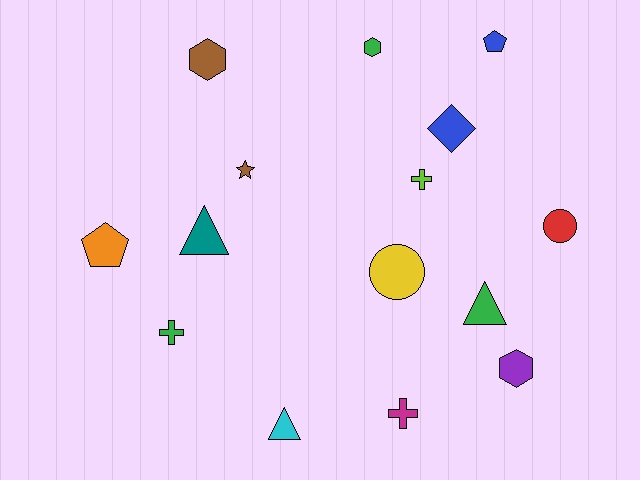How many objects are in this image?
There are 15 objects.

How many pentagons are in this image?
There are 2 pentagons.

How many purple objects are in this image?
There is 1 purple object.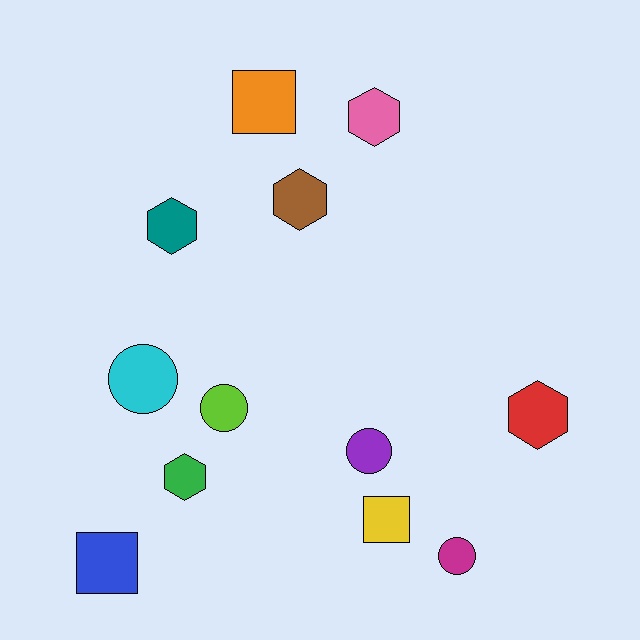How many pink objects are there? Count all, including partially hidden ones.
There is 1 pink object.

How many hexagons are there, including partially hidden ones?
There are 5 hexagons.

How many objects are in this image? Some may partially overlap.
There are 12 objects.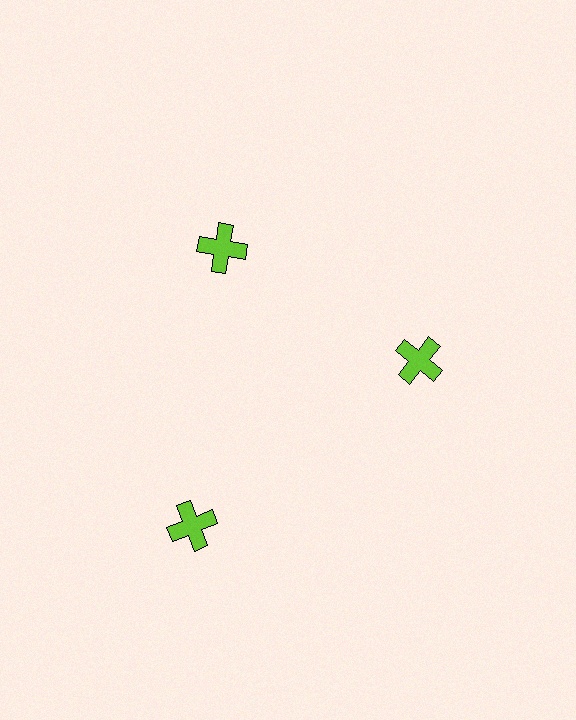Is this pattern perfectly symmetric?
No. The 3 lime crosses are arranged in a ring, but one element near the 7 o'clock position is pushed outward from the center, breaking the 3-fold rotational symmetry.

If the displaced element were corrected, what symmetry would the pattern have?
It would have 3-fold rotational symmetry — the pattern would map onto itself every 120 degrees.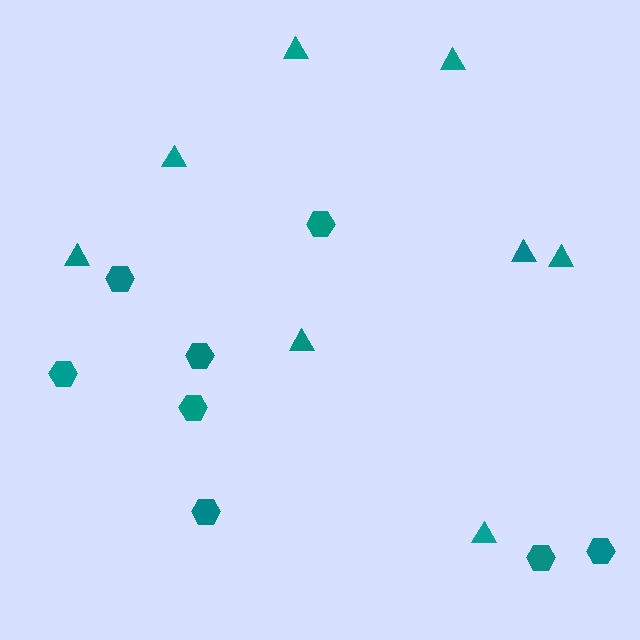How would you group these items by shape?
There are 2 groups: one group of hexagons (8) and one group of triangles (8).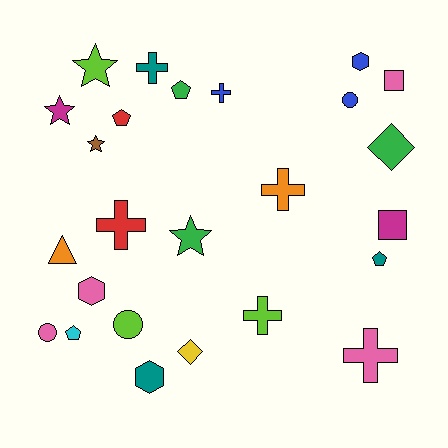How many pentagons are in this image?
There are 4 pentagons.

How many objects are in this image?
There are 25 objects.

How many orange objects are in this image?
There are 2 orange objects.